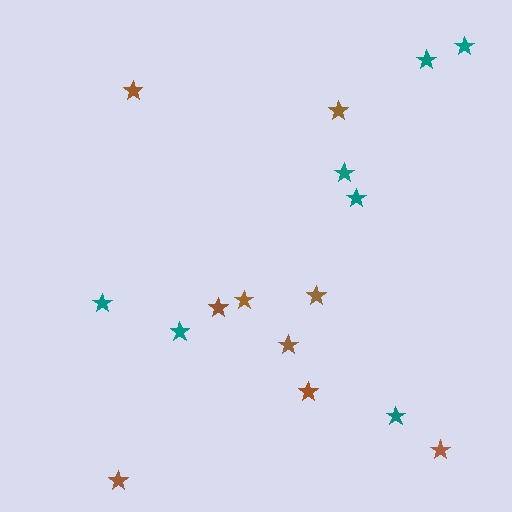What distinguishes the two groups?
There are 2 groups: one group of brown stars (9) and one group of teal stars (7).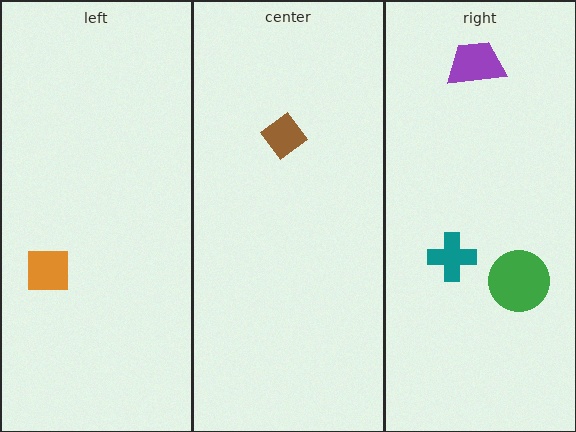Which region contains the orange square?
The left region.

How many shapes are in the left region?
1.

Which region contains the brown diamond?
The center region.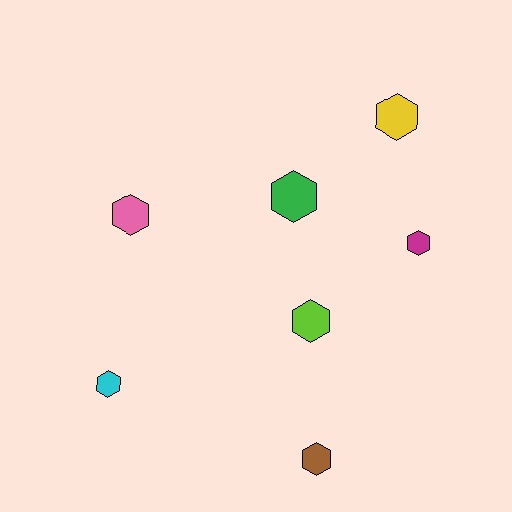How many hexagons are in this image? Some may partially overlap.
There are 7 hexagons.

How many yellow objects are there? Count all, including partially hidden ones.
There is 1 yellow object.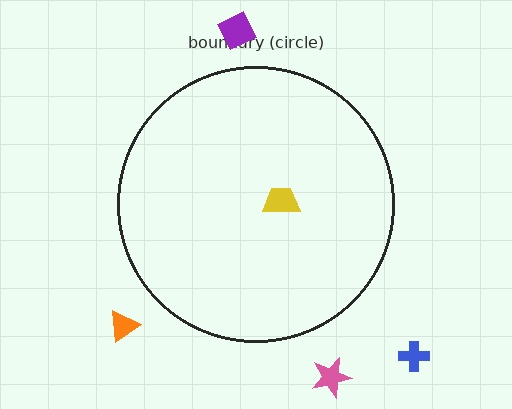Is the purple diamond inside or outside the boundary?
Outside.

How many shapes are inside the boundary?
1 inside, 4 outside.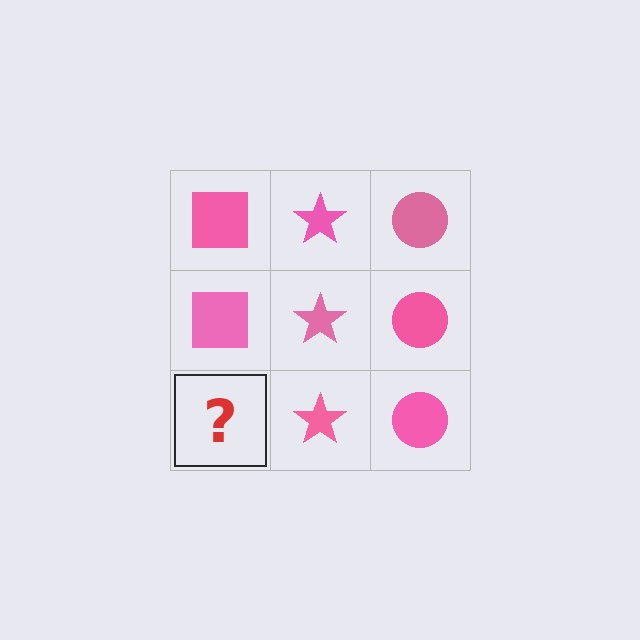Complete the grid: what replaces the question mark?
The question mark should be replaced with a pink square.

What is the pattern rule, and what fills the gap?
The rule is that each column has a consistent shape. The gap should be filled with a pink square.